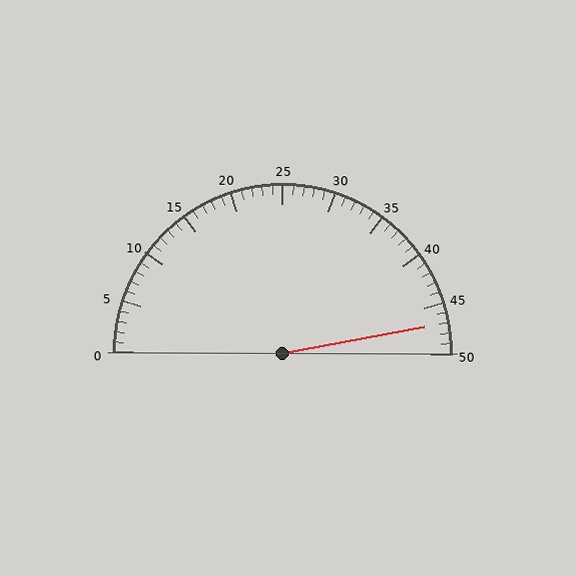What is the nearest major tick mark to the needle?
The nearest major tick mark is 45.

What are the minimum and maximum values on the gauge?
The gauge ranges from 0 to 50.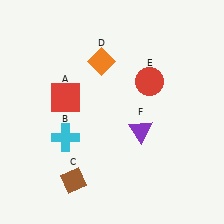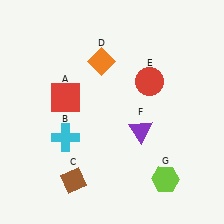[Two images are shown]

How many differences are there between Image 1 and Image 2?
There is 1 difference between the two images.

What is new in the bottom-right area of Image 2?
A lime hexagon (G) was added in the bottom-right area of Image 2.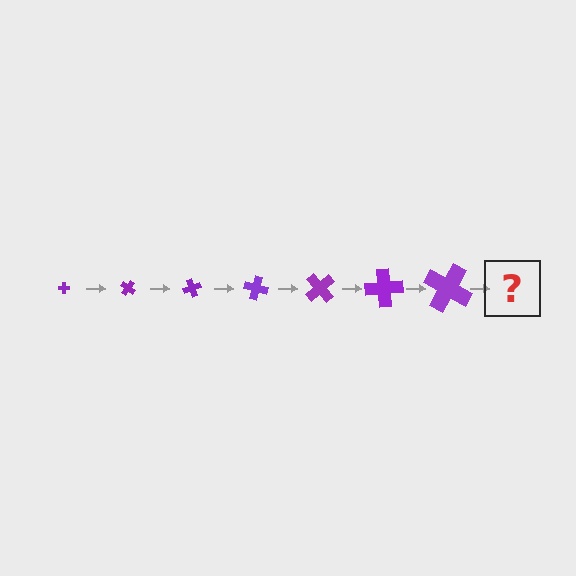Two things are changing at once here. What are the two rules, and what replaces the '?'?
The two rules are that the cross grows larger each step and it rotates 35 degrees each step. The '?' should be a cross, larger than the previous one and rotated 245 degrees from the start.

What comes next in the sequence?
The next element should be a cross, larger than the previous one and rotated 245 degrees from the start.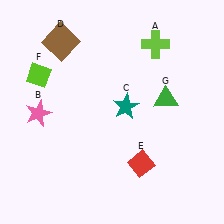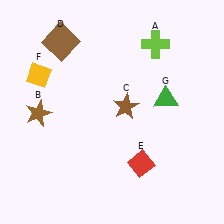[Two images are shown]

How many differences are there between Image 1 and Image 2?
There are 3 differences between the two images.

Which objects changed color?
B changed from pink to brown. C changed from teal to brown. F changed from lime to yellow.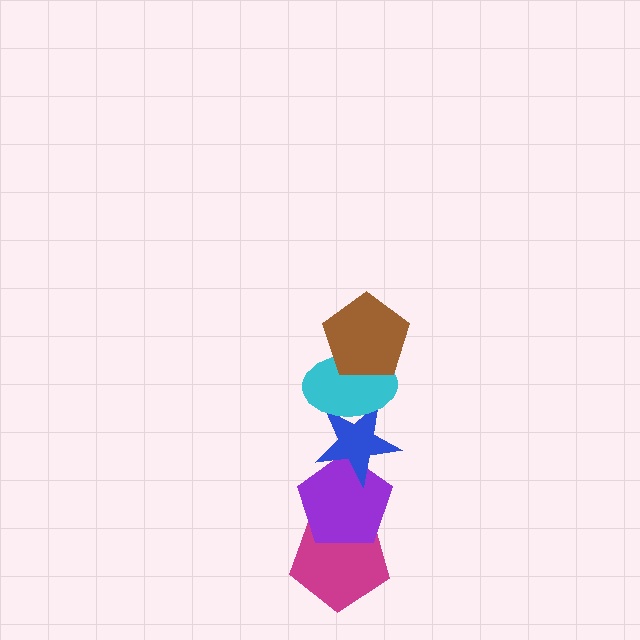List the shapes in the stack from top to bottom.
From top to bottom: the brown pentagon, the cyan ellipse, the blue star, the purple pentagon, the magenta pentagon.